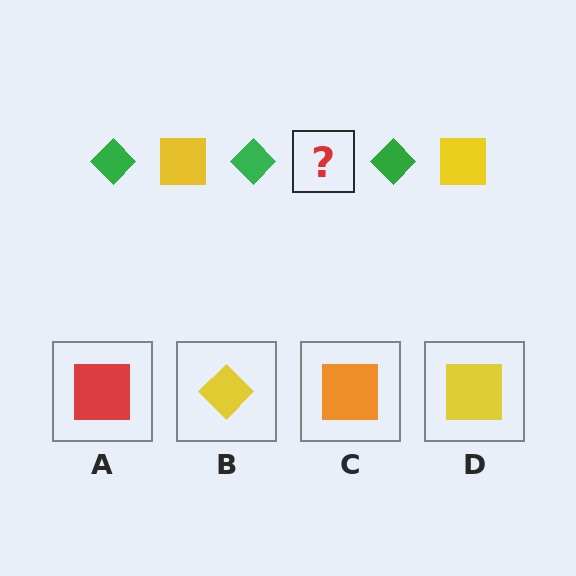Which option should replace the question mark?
Option D.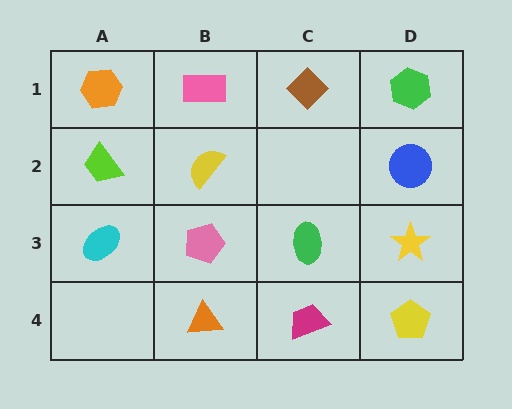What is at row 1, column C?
A brown diamond.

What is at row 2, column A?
A lime trapezoid.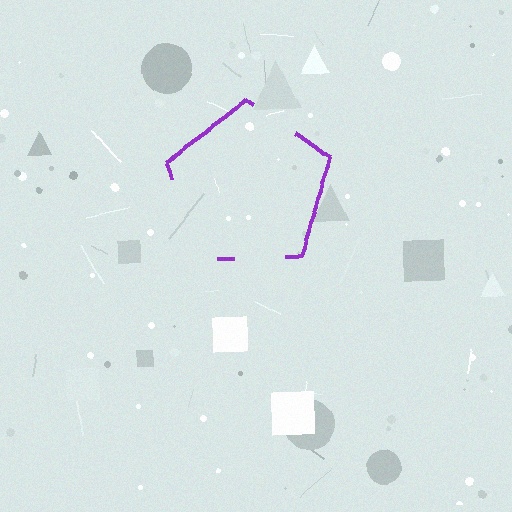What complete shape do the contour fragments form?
The contour fragments form a pentagon.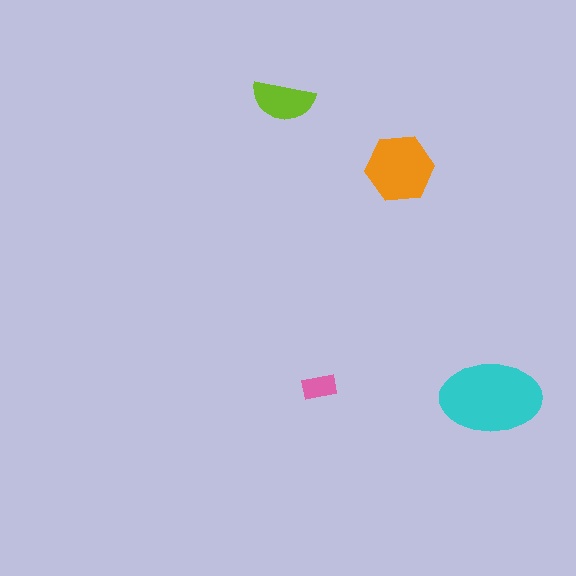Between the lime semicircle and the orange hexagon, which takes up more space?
The orange hexagon.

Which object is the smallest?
The pink rectangle.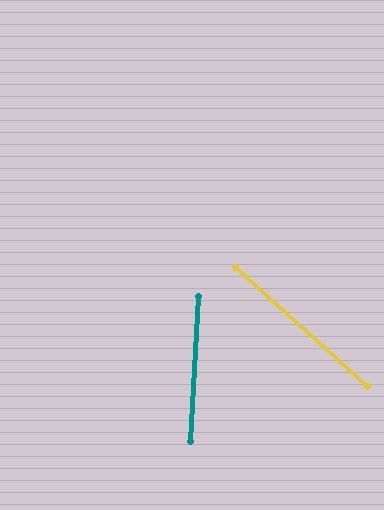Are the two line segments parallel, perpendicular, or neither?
Neither parallel nor perpendicular — they differ by about 52°.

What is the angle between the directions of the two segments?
Approximately 52 degrees.